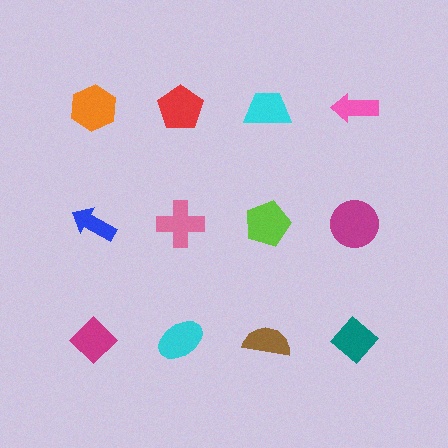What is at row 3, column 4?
A teal diamond.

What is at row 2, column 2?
A pink cross.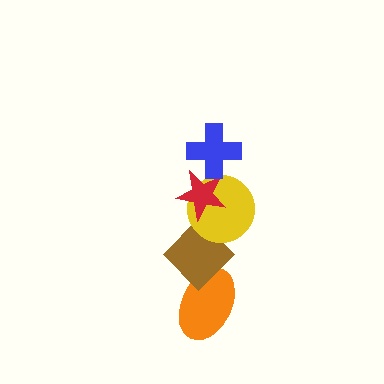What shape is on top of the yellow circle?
The red star is on top of the yellow circle.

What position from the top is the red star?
The red star is 2nd from the top.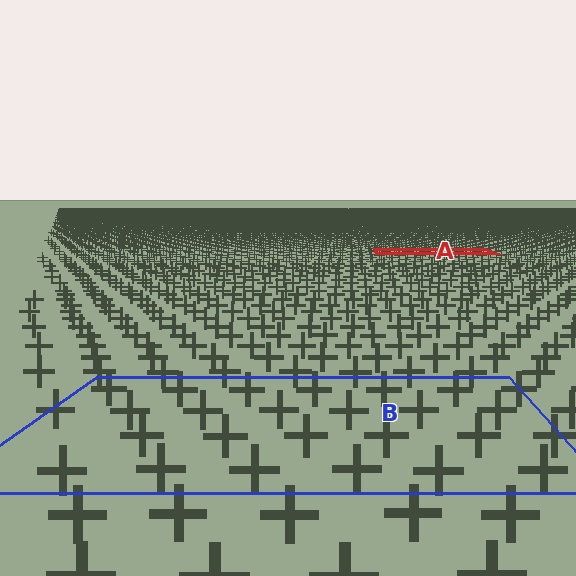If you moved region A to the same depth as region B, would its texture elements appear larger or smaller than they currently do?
They would appear larger. At a closer depth, the same texture elements are projected at a bigger on-screen size.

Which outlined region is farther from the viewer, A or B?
Region A is farther from the viewer — the texture elements inside it appear smaller and more densely packed.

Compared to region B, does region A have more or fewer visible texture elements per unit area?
Region A has more texture elements per unit area — they are packed more densely because it is farther away.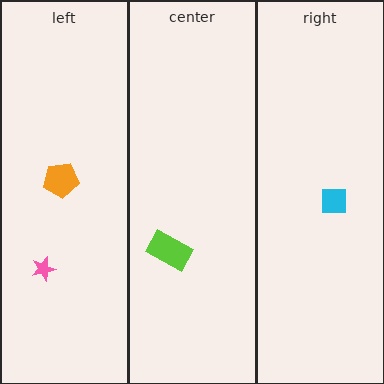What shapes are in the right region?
The cyan square.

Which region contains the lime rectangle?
The center region.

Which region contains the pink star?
The left region.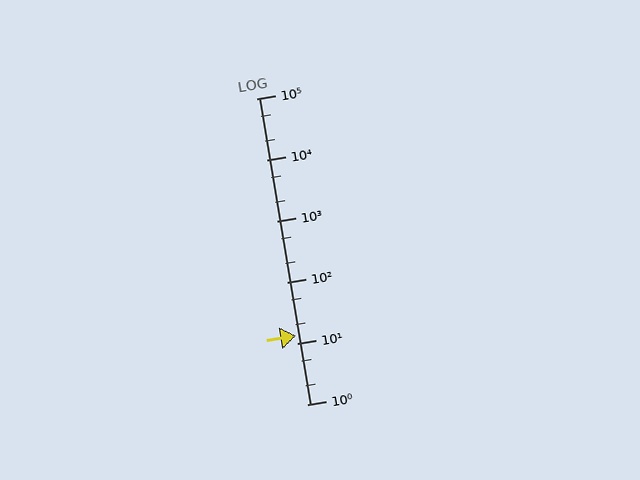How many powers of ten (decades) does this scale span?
The scale spans 5 decades, from 1 to 100000.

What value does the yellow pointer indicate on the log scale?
The pointer indicates approximately 13.